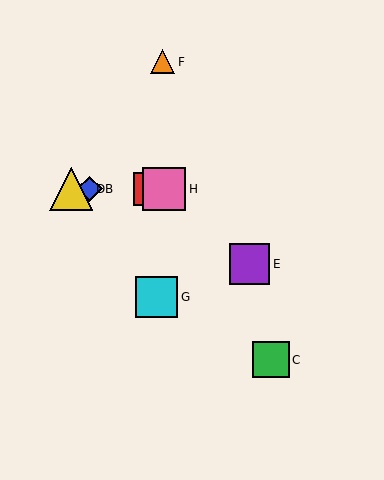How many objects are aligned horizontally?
4 objects (A, B, D, H) are aligned horizontally.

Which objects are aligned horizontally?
Objects A, B, D, H are aligned horizontally.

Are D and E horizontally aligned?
No, D is at y≈189 and E is at y≈264.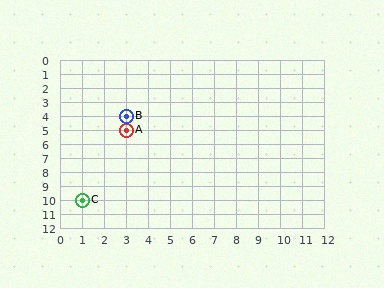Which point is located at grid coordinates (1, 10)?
Point C is at (1, 10).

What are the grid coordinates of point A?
Point A is at grid coordinates (3, 5).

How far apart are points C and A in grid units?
Points C and A are 2 columns and 5 rows apart (about 5.4 grid units diagonally).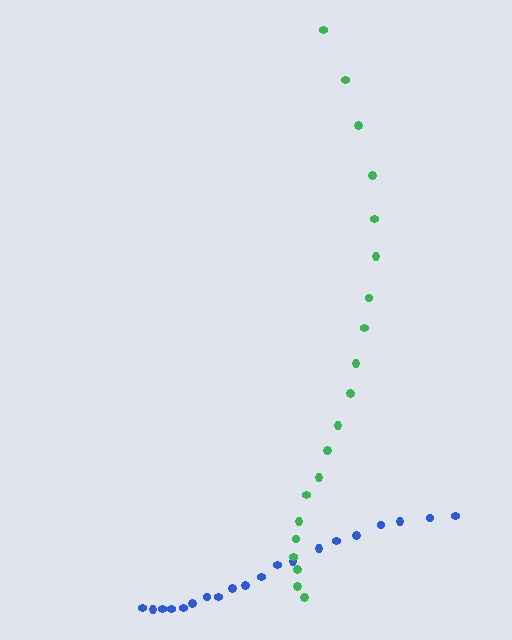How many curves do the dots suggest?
There are 2 distinct paths.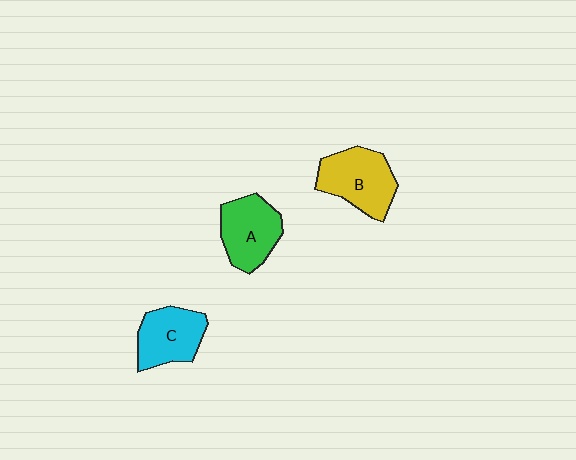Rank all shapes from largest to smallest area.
From largest to smallest: B (yellow), A (green), C (cyan).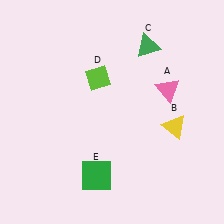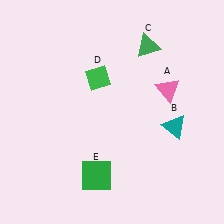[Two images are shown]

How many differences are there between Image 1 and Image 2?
There are 2 differences between the two images.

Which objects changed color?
B changed from yellow to teal. D changed from lime to green.